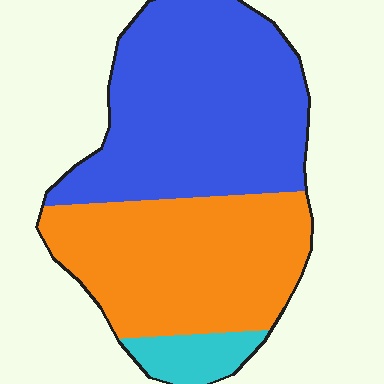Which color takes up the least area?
Cyan, at roughly 5%.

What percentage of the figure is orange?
Orange takes up about two fifths (2/5) of the figure.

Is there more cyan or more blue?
Blue.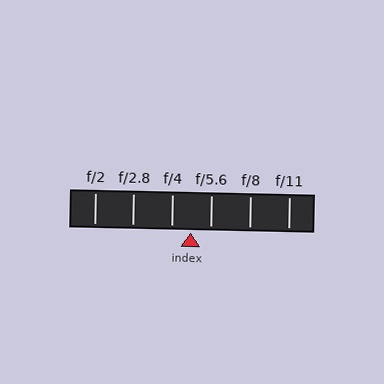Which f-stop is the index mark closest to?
The index mark is closest to f/4.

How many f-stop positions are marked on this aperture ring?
There are 6 f-stop positions marked.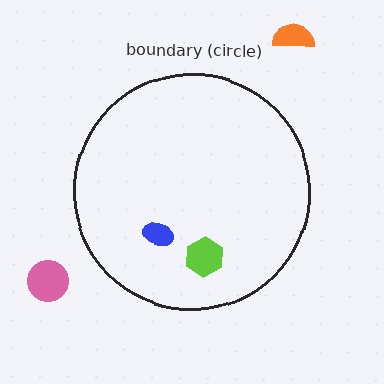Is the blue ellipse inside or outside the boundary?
Inside.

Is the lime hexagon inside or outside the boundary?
Inside.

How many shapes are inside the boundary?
2 inside, 2 outside.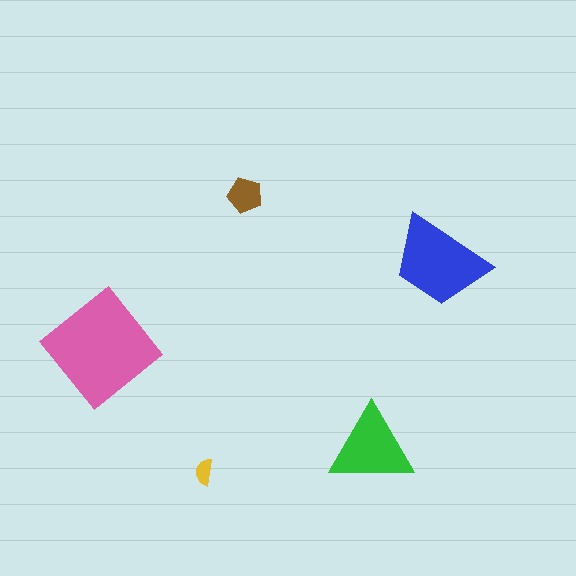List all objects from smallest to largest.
The yellow semicircle, the brown pentagon, the green triangle, the blue trapezoid, the pink diamond.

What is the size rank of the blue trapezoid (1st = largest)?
2nd.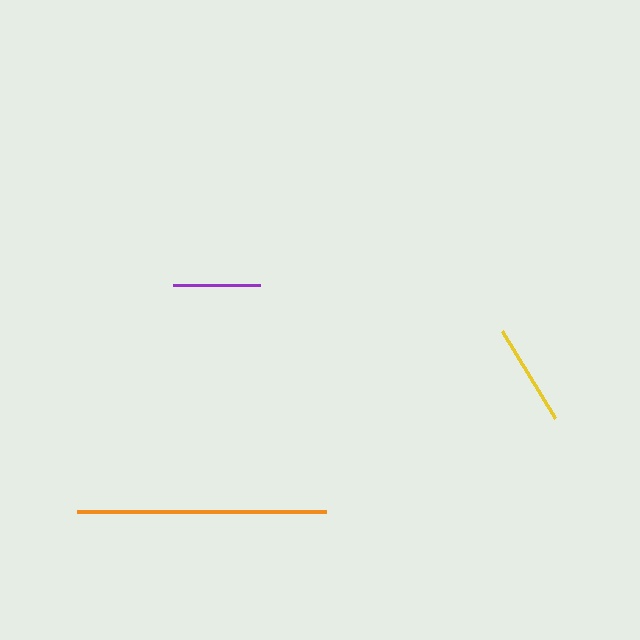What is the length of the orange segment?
The orange segment is approximately 249 pixels long.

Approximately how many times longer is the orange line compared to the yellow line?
The orange line is approximately 2.4 times the length of the yellow line.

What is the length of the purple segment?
The purple segment is approximately 87 pixels long.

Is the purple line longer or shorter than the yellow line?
The yellow line is longer than the purple line.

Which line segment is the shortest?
The purple line is the shortest at approximately 87 pixels.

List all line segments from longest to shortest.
From longest to shortest: orange, yellow, purple.